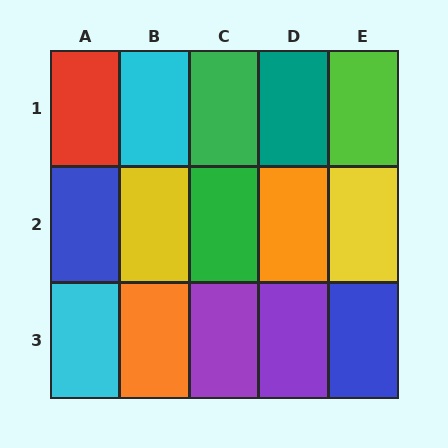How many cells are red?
1 cell is red.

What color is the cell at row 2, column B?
Yellow.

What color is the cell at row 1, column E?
Lime.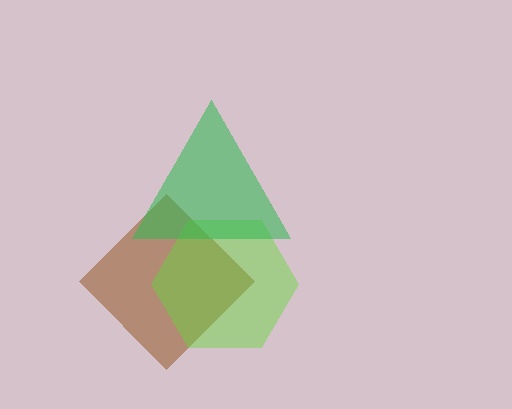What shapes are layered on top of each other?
The layered shapes are: a brown diamond, a lime hexagon, a green triangle.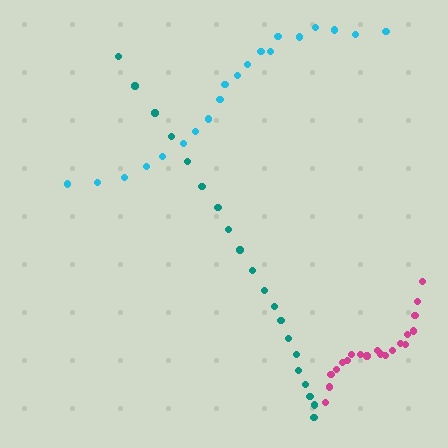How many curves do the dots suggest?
There are 3 distinct paths.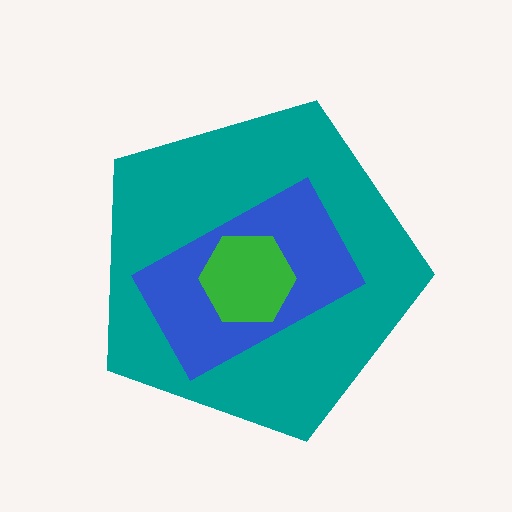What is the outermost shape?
The teal pentagon.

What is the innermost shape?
The green hexagon.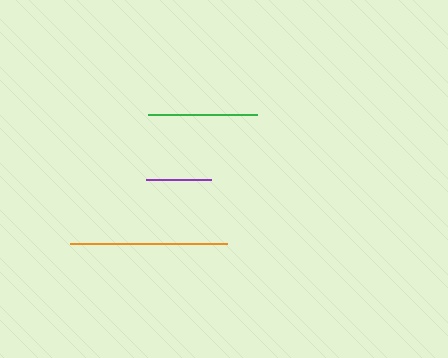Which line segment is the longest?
The orange line is the longest at approximately 157 pixels.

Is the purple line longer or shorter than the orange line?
The orange line is longer than the purple line.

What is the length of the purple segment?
The purple segment is approximately 65 pixels long.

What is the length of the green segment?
The green segment is approximately 108 pixels long.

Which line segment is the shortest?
The purple line is the shortest at approximately 65 pixels.